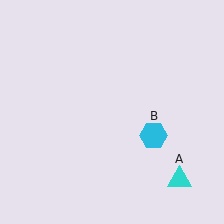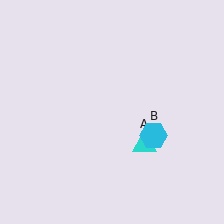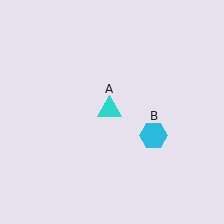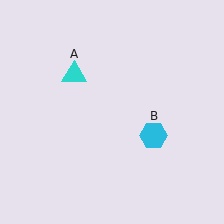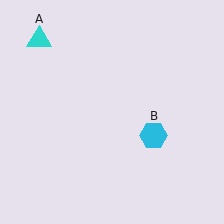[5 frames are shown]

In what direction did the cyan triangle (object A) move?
The cyan triangle (object A) moved up and to the left.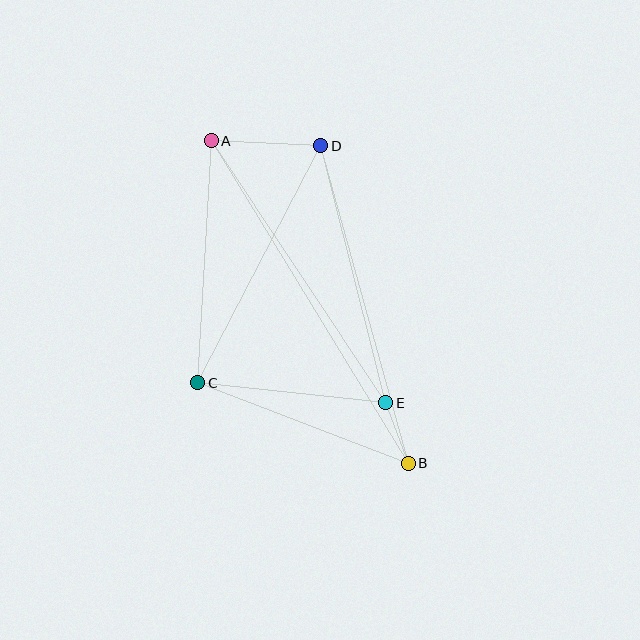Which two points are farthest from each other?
Points A and B are farthest from each other.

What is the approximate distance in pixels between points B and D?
The distance between B and D is approximately 329 pixels.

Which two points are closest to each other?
Points B and E are closest to each other.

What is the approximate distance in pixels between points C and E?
The distance between C and E is approximately 189 pixels.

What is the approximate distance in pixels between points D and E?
The distance between D and E is approximately 265 pixels.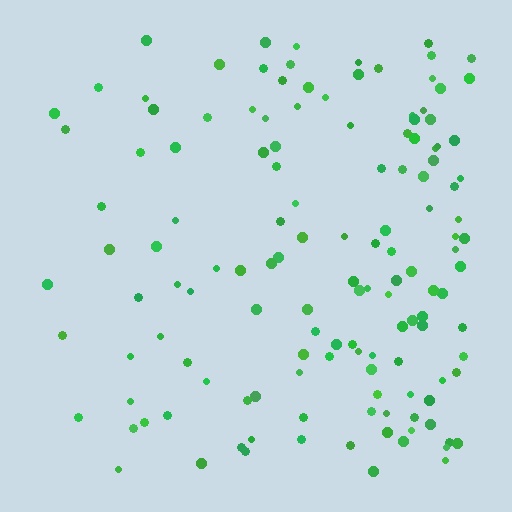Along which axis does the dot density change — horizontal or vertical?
Horizontal.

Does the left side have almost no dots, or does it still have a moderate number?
Still a moderate number, just noticeably fewer than the right.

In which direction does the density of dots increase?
From left to right, with the right side densest.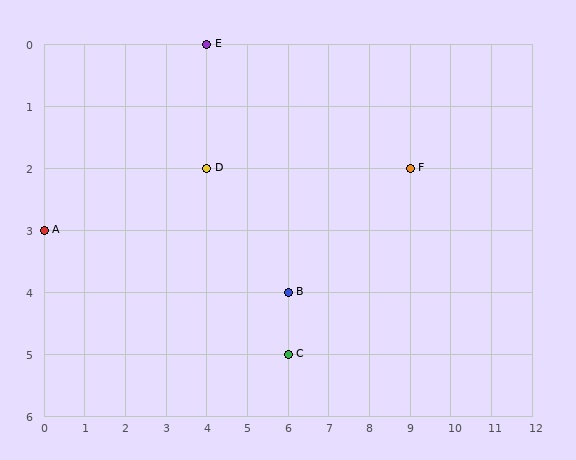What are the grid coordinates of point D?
Point D is at grid coordinates (4, 2).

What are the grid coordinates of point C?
Point C is at grid coordinates (6, 5).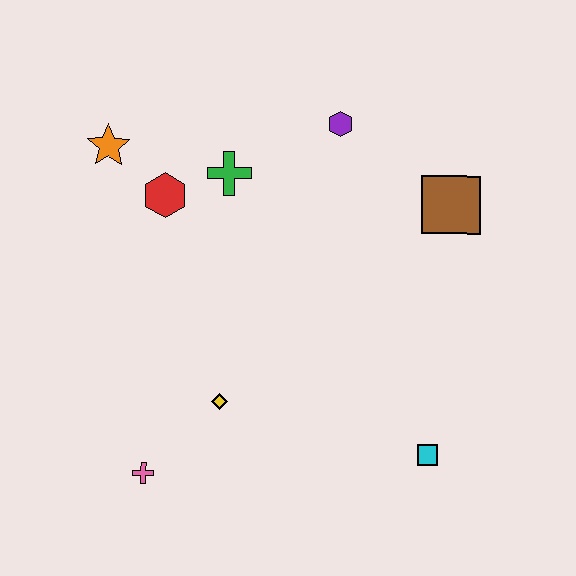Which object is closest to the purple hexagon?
The green cross is closest to the purple hexagon.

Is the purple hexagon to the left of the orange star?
No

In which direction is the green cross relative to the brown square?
The green cross is to the left of the brown square.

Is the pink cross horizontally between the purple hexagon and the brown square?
No